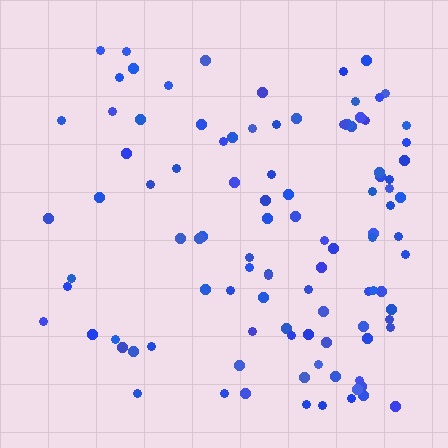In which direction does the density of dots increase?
From left to right, with the right side densest.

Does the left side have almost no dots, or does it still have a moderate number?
Still a moderate number, just noticeably fewer than the right.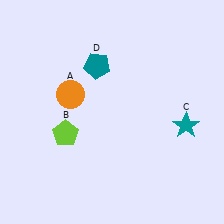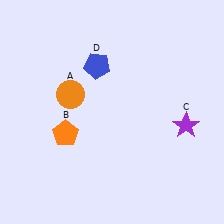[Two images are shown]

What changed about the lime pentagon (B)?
In Image 1, B is lime. In Image 2, it changed to orange.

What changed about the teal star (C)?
In Image 1, C is teal. In Image 2, it changed to purple.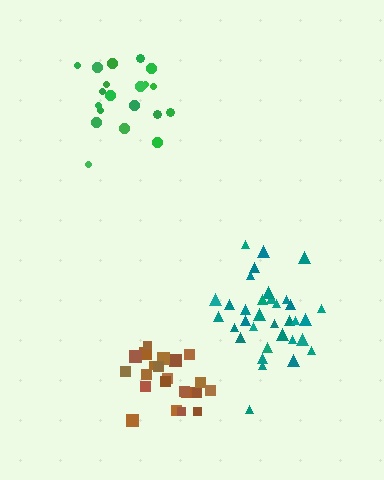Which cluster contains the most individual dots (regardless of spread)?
Teal (35).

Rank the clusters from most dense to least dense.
teal, brown, green.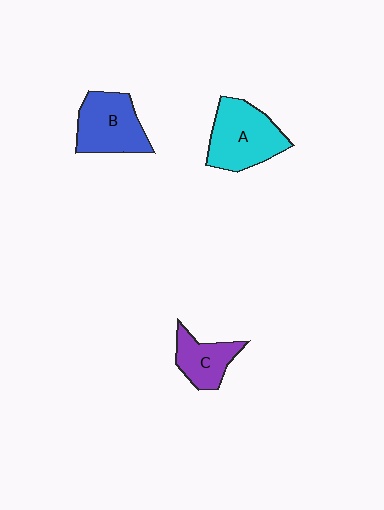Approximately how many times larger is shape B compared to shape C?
Approximately 1.5 times.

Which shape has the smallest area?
Shape C (purple).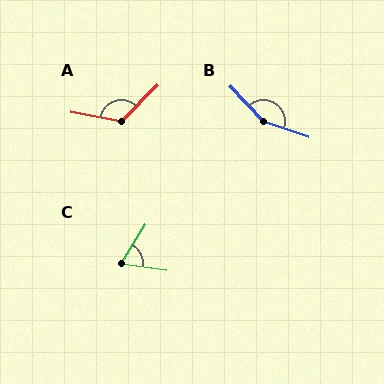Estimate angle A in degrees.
Approximately 124 degrees.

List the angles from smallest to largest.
C (65°), A (124°), B (152°).